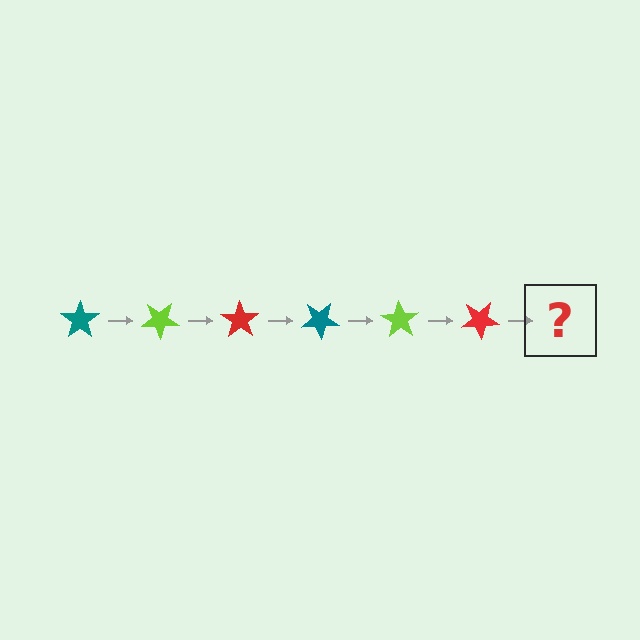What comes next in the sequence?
The next element should be a teal star, rotated 210 degrees from the start.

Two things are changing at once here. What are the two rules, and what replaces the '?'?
The two rules are that it rotates 35 degrees each step and the color cycles through teal, lime, and red. The '?' should be a teal star, rotated 210 degrees from the start.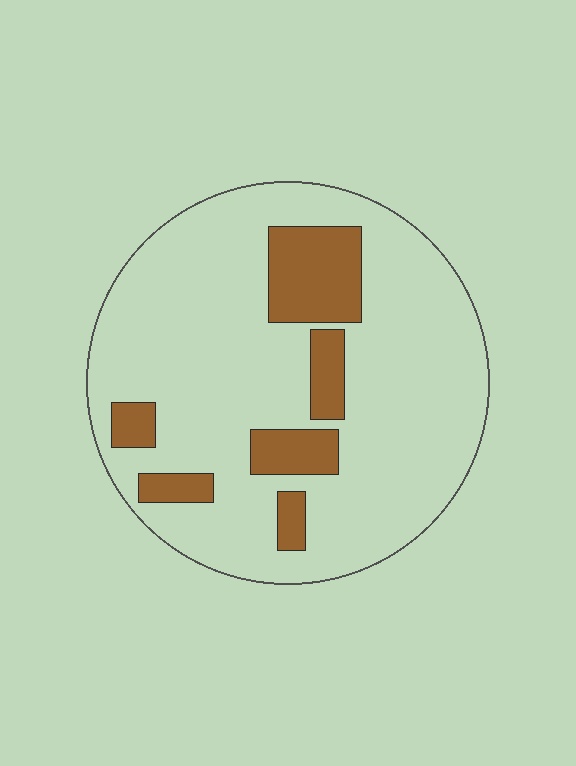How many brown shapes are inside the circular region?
6.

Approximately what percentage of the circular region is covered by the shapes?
Approximately 20%.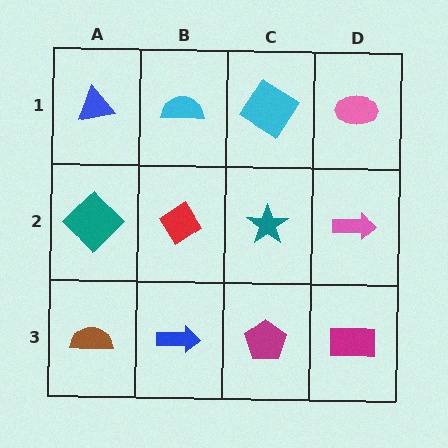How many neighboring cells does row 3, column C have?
3.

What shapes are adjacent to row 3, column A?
A teal diamond (row 2, column A), a blue arrow (row 3, column B).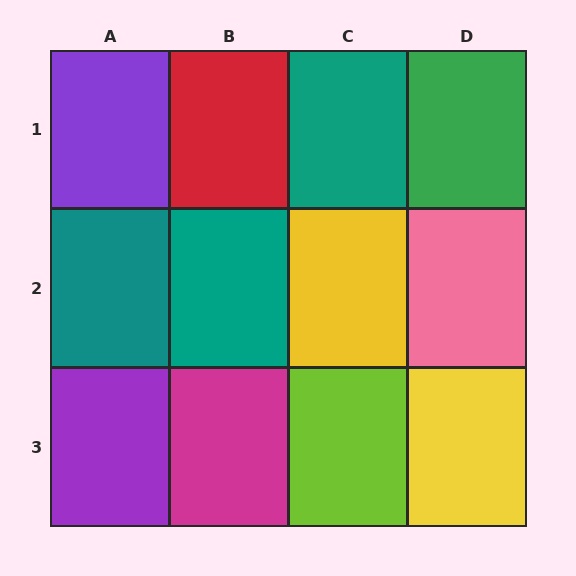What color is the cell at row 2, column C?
Yellow.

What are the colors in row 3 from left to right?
Purple, magenta, lime, yellow.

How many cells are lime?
1 cell is lime.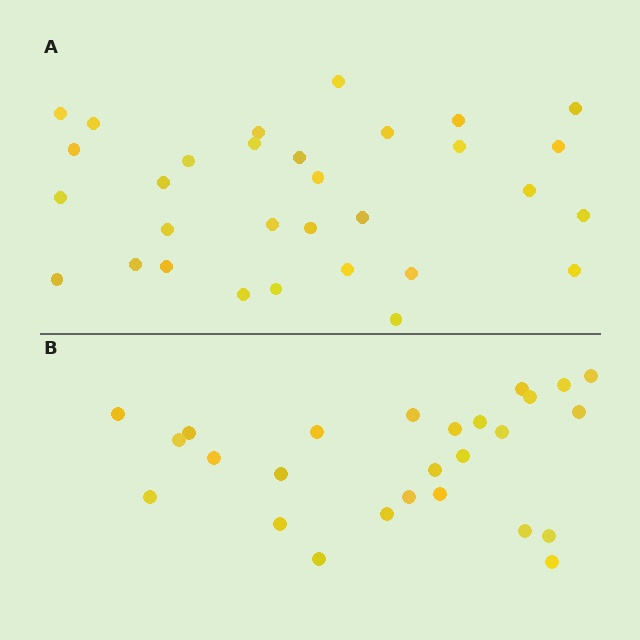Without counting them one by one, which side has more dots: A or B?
Region A (the top region) has more dots.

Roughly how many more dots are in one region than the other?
Region A has about 5 more dots than region B.